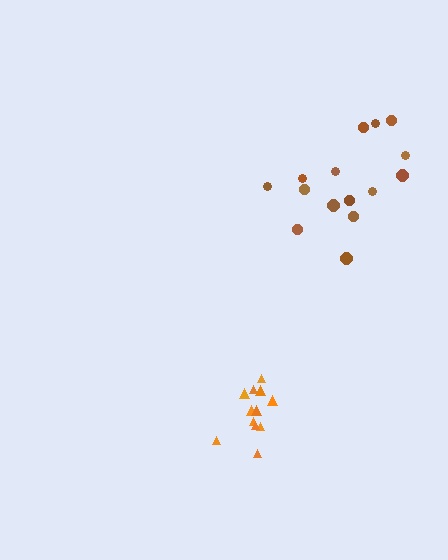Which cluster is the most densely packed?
Orange.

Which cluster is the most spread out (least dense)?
Brown.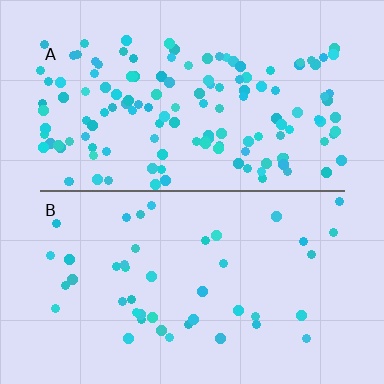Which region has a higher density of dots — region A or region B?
A (the top).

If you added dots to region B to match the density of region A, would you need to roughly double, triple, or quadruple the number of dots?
Approximately triple.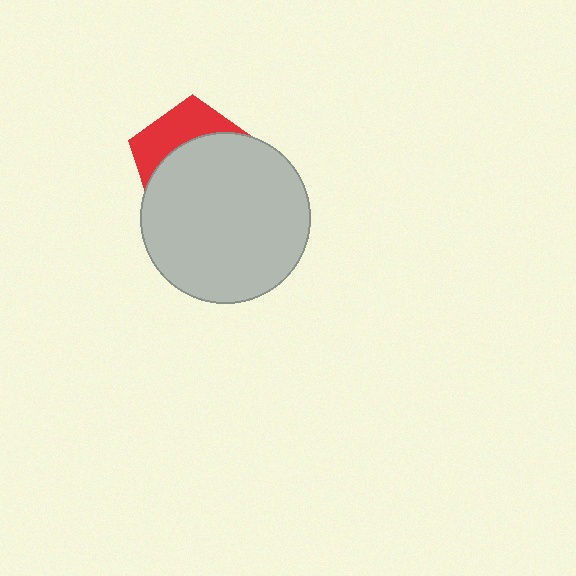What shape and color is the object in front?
The object in front is a light gray circle.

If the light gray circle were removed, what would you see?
You would see the complete red pentagon.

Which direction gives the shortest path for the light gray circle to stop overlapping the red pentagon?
Moving down gives the shortest separation.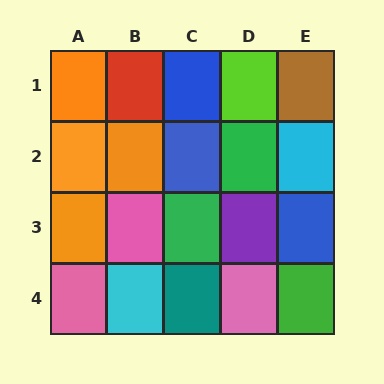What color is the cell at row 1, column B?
Red.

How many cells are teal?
1 cell is teal.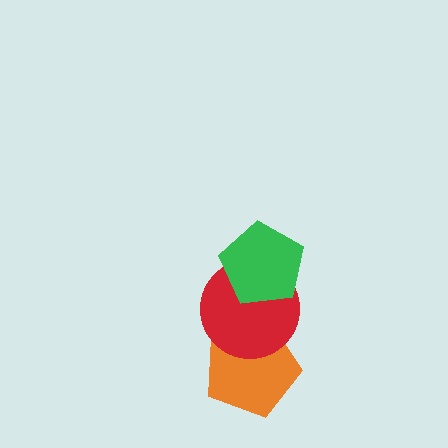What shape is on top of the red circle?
The green pentagon is on top of the red circle.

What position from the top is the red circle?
The red circle is 2nd from the top.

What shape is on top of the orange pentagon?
The red circle is on top of the orange pentagon.